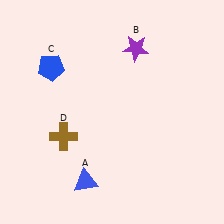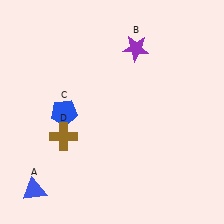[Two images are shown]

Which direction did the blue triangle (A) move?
The blue triangle (A) moved left.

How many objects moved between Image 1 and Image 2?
2 objects moved between the two images.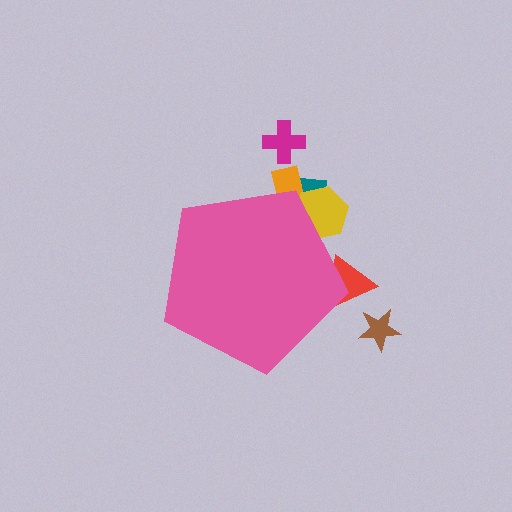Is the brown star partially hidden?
No, the brown star is fully visible.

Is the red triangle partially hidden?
Yes, the red triangle is partially hidden behind the pink pentagon.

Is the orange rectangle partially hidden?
Yes, the orange rectangle is partially hidden behind the pink pentagon.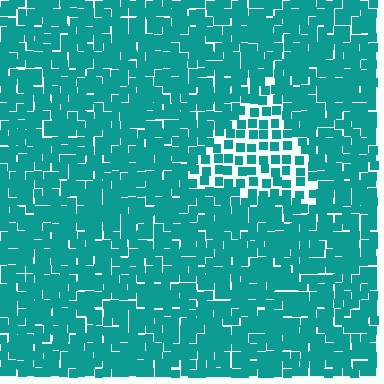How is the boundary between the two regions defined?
The boundary is defined by a change in element density (approximately 1.9x ratio). All elements are the same color, size, and shape.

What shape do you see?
I see a triangle.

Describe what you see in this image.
The image contains small teal elements arranged at two different densities. A triangle-shaped region is visible where the elements are less densely packed than the surrounding area.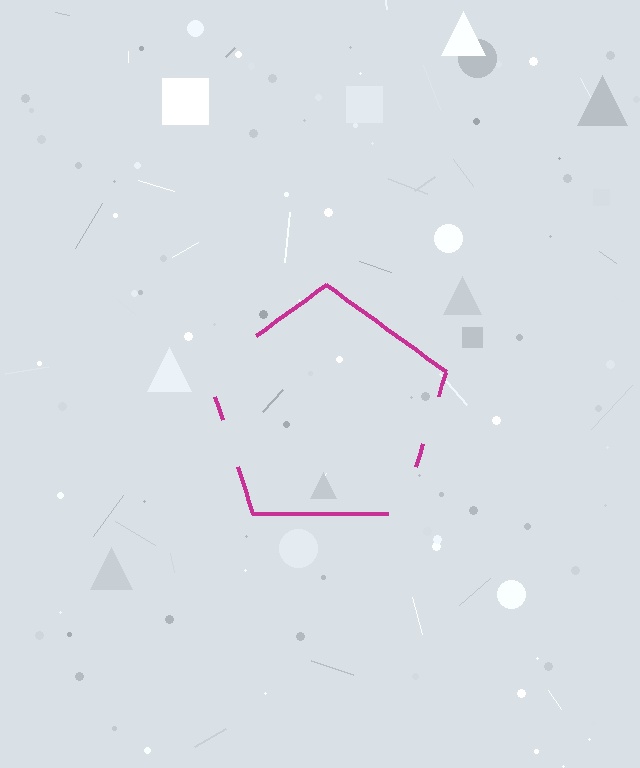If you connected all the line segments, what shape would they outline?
They would outline a pentagon.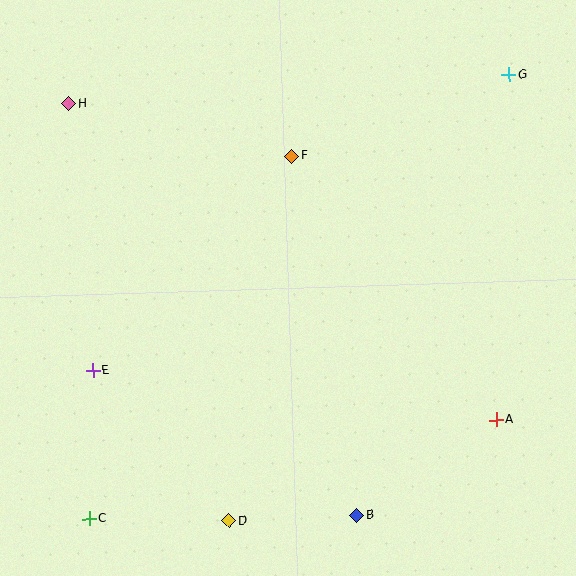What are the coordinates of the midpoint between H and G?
The midpoint between H and G is at (289, 89).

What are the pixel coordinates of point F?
Point F is at (292, 156).